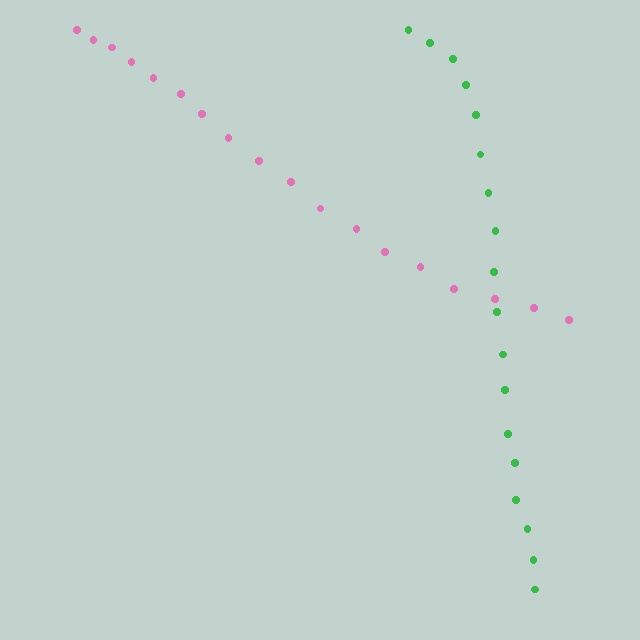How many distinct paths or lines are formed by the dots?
There are 2 distinct paths.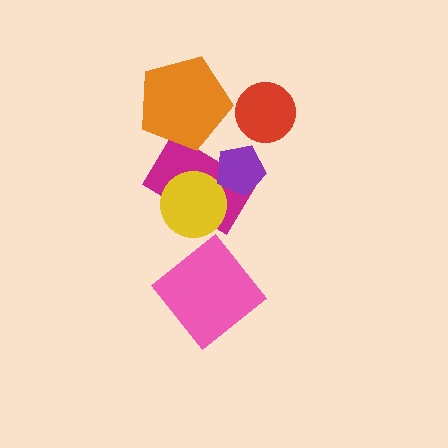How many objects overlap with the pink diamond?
0 objects overlap with the pink diamond.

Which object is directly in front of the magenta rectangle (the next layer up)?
The yellow circle is directly in front of the magenta rectangle.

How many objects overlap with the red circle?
0 objects overlap with the red circle.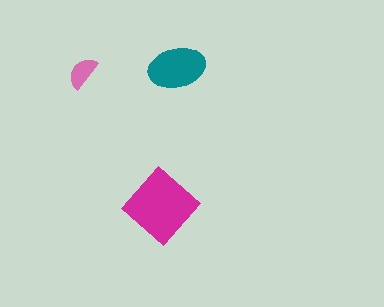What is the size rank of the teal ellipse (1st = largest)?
2nd.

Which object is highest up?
The teal ellipse is topmost.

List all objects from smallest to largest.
The pink semicircle, the teal ellipse, the magenta diamond.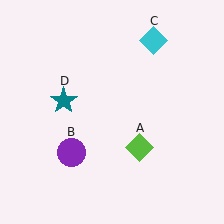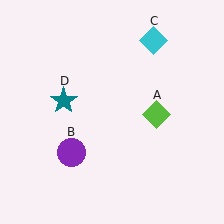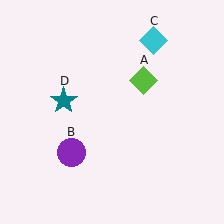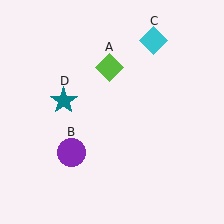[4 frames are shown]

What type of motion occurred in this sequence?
The lime diamond (object A) rotated counterclockwise around the center of the scene.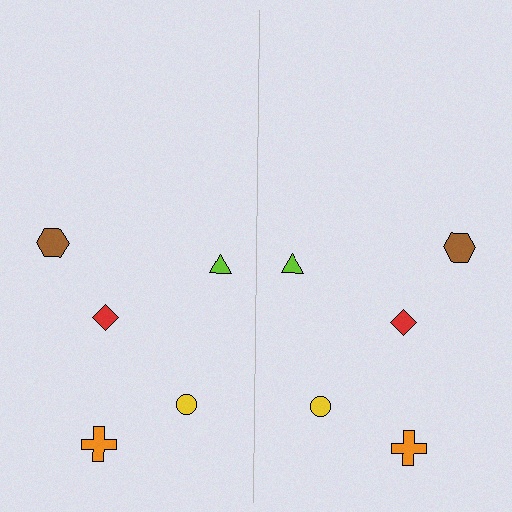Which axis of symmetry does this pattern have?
The pattern has a vertical axis of symmetry running through the center of the image.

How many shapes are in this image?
There are 10 shapes in this image.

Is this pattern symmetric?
Yes, this pattern has bilateral (reflection) symmetry.